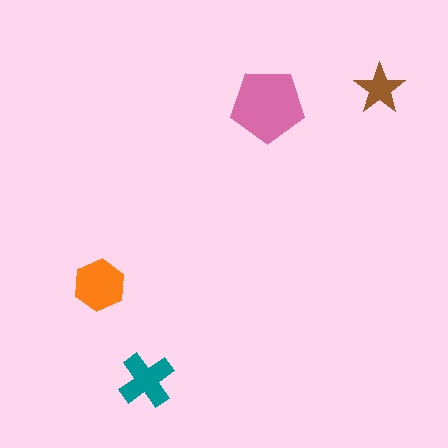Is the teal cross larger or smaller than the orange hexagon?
Smaller.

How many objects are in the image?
There are 4 objects in the image.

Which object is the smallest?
The brown star.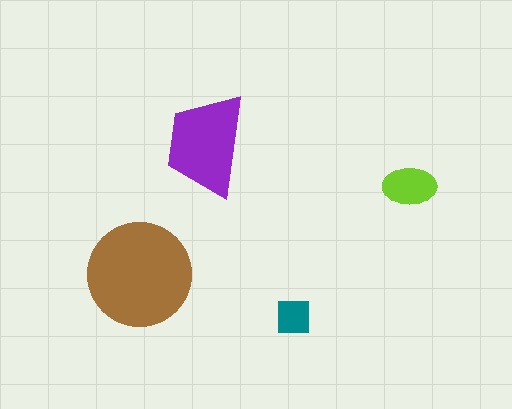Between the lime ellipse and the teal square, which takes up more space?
The lime ellipse.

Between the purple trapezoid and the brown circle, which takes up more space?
The brown circle.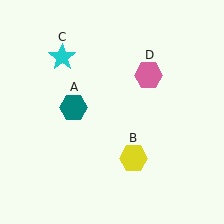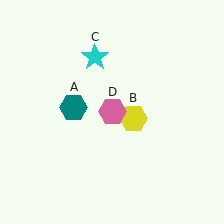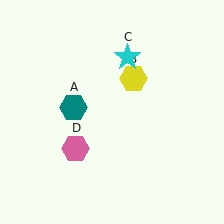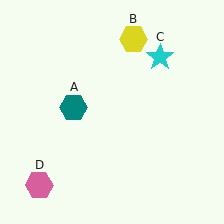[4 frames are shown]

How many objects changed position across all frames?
3 objects changed position: yellow hexagon (object B), cyan star (object C), pink hexagon (object D).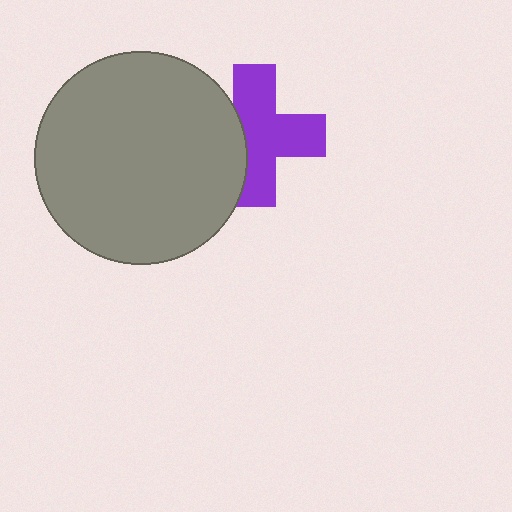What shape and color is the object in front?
The object in front is a gray circle.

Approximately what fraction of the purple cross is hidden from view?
Roughly 31% of the purple cross is hidden behind the gray circle.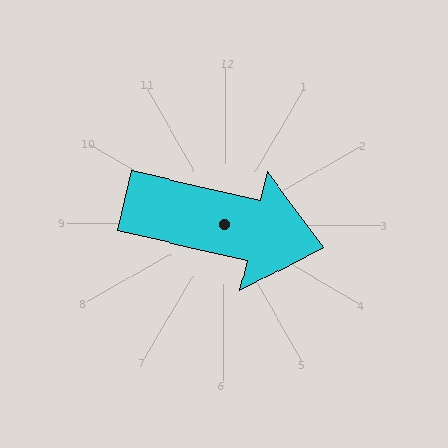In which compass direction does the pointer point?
East.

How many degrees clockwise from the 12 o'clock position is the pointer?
Approximately 103 degrees.